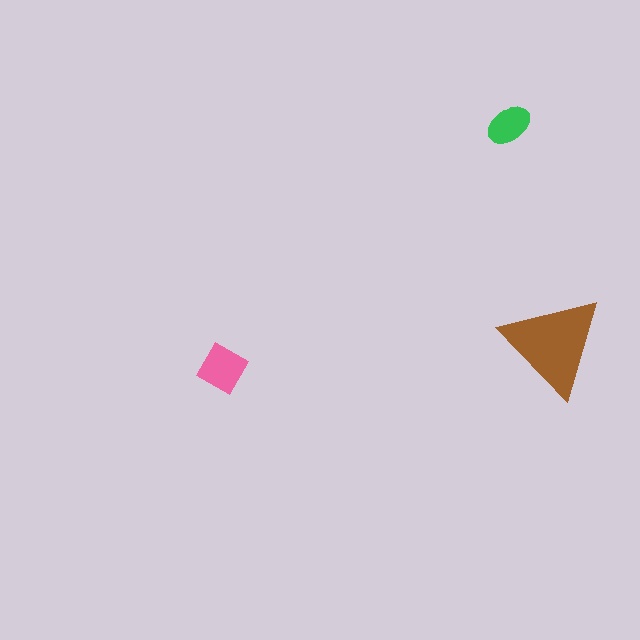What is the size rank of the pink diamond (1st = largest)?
2nd.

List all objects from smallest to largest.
The green ellipse, the pink diamond, the brown triangle.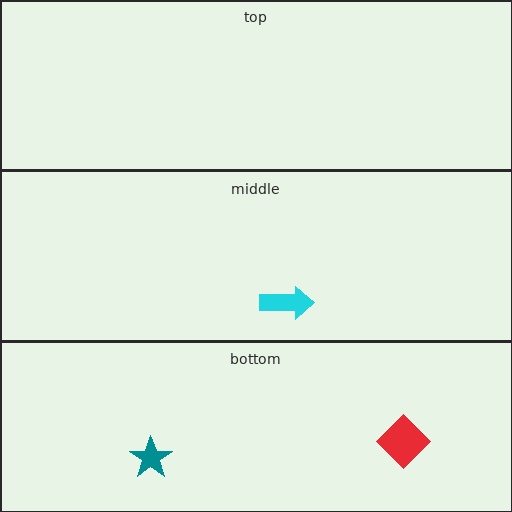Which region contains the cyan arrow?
The middle region.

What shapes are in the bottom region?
The teal star, the red diamond.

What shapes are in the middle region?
The cyan arrow.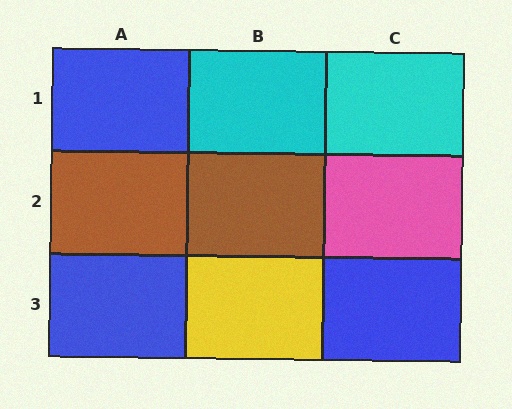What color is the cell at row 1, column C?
Cyan.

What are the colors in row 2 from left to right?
Brown, brown, pink.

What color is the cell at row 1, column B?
Cyan.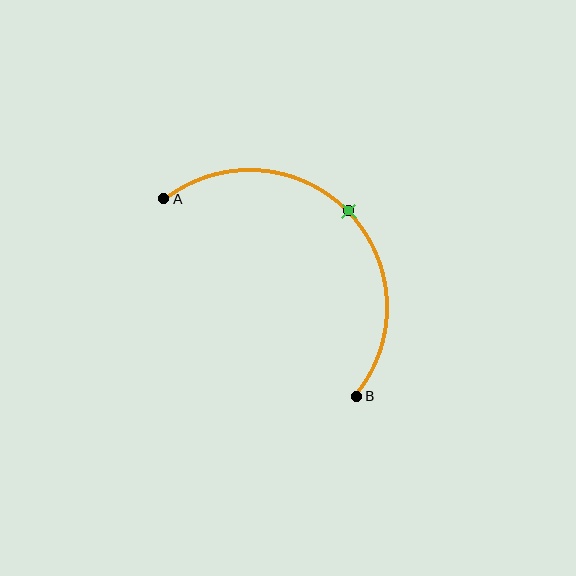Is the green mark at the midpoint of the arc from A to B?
Yes. The green mark lies on the arc at equal arc-length from both A and B — it is the arc midpoint.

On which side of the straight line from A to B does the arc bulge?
The arc bulges above and to the right of the straight line connecting A and B.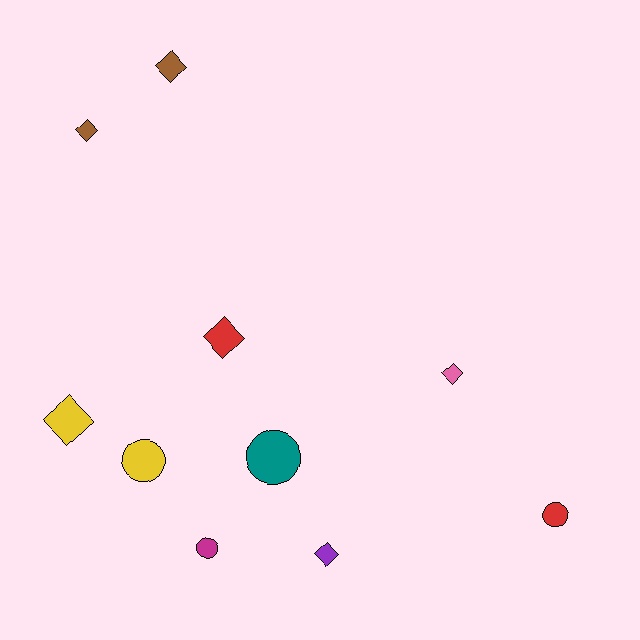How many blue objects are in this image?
There are no blue objects.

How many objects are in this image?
There are 10 objects.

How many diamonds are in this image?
There are 6 diamonds.